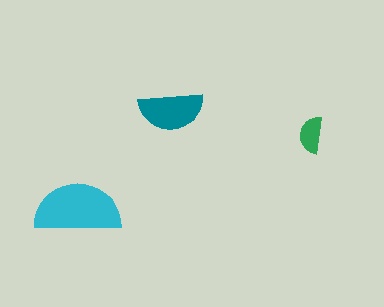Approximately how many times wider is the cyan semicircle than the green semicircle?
About 2.5 times wider.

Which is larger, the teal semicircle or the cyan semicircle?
The cyan one.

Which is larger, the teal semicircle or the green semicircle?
The teal one.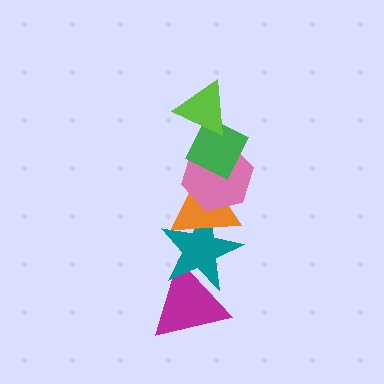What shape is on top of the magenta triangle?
The teal star is on top of the magenta triangle.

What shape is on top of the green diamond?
The lime triangle is on top of the green diamond.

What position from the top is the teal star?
The teal star is 5th from the top.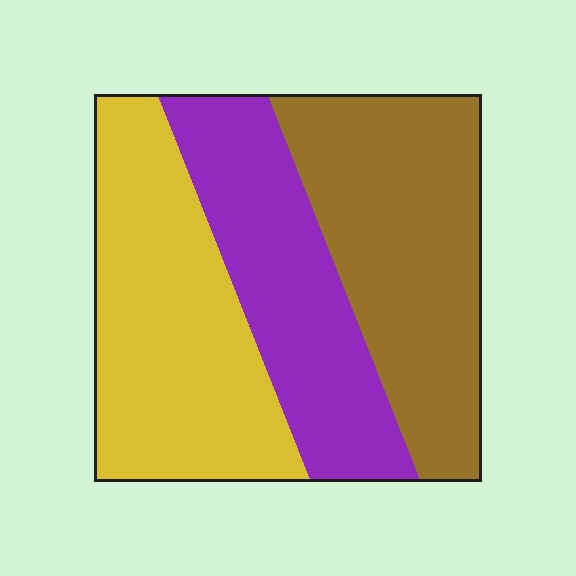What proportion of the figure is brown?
Brown covers about 35% of the figure.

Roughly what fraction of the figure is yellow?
Yellow takes up about three eighths (3/8) of the figure.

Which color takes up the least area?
Purple, at roughly 30%.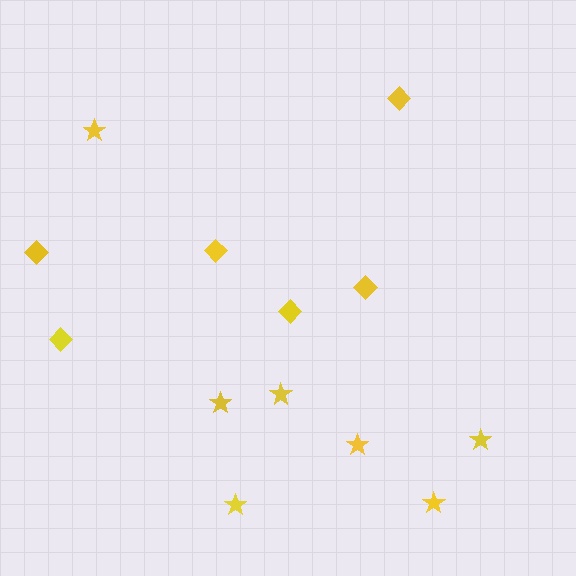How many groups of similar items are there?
There are 2 groups: one group of diamonds (6) and one group of stars (7).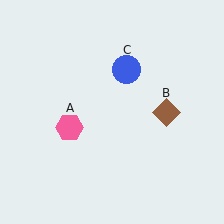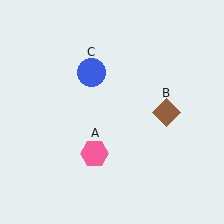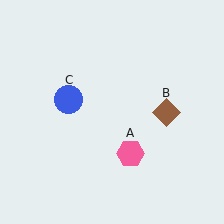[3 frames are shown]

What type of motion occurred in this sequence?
The pink hexagon (object A), blue circle (object C) rotated counterclockwise around the center of the scene.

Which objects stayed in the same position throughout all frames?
Brown diamond (object B) remained stationary.